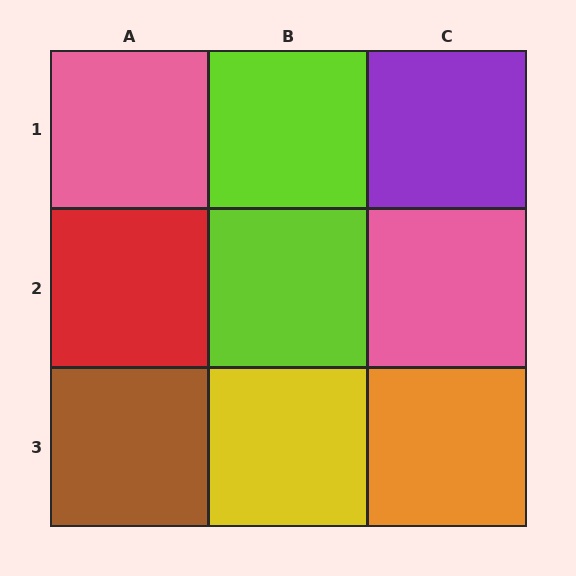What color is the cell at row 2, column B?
Lime.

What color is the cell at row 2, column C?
Pink.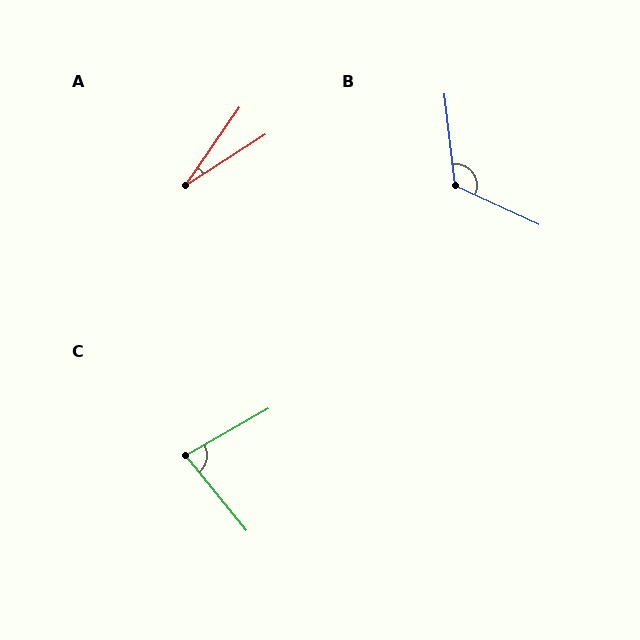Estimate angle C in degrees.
Approximately 80 degrees.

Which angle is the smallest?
A, at approximately 22 degrees.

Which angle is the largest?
B, at approximately 121 degrees.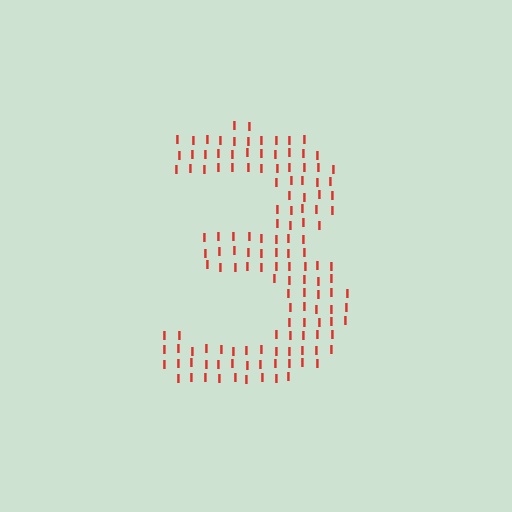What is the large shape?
The large shape is the digit 3.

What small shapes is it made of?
It is made of small letter I's.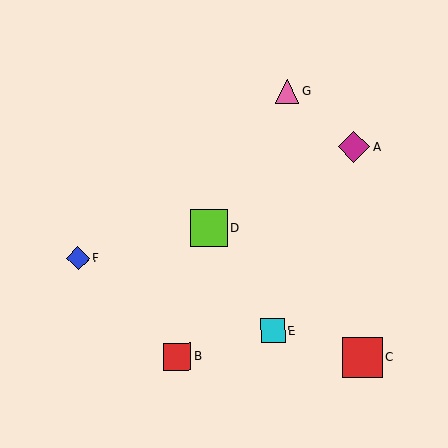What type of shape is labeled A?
Shape A is a magenta diamond.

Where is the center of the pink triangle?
The center of the pink triangle is at (287, 91).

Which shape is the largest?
The red square (labeled C) is the largest.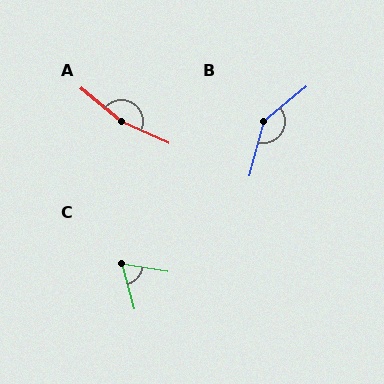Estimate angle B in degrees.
Approximately 145 degrees.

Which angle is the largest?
A, at approximately 165 degrees.